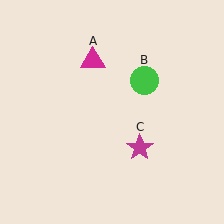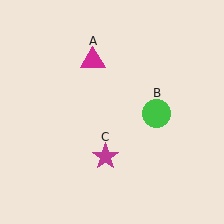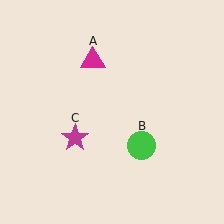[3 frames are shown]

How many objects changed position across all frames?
2 objects changed position: green circle (object B), magenta star (object C).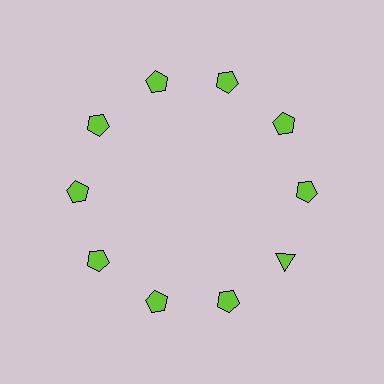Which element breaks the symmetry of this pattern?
The lime triangle at roughly the 4 o'clock position breaks the symmetry. All other shapes are lime pentagons.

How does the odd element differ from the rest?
It has a different shape: triangle instead of pentagon.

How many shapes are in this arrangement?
There are 10 shapes arranged in a ring pattern.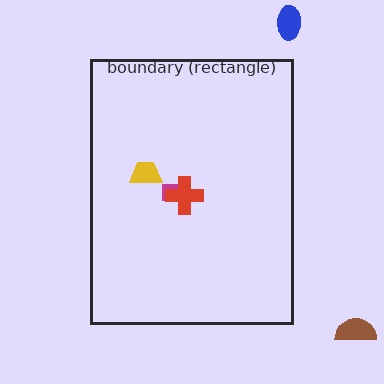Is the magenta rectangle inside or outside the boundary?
Inside.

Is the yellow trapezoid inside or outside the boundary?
Inside.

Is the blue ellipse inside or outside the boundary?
Outside.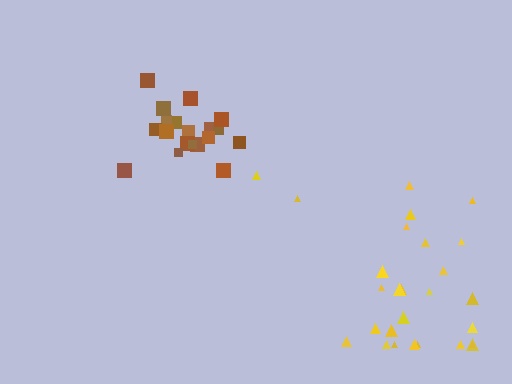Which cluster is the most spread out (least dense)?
Yellow.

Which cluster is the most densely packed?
Brown.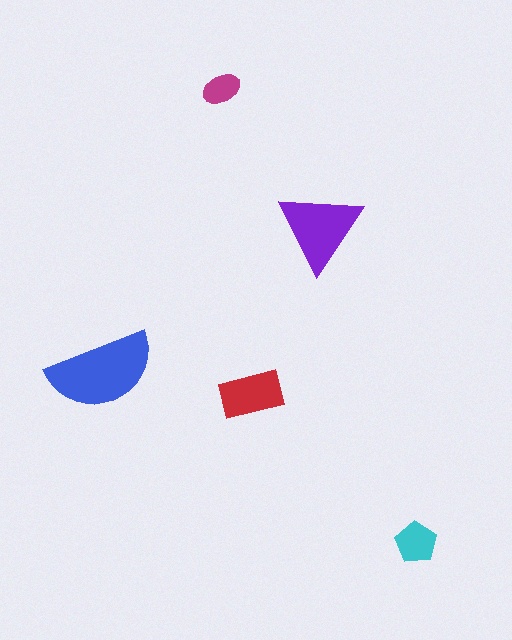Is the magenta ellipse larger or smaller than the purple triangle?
Smaller.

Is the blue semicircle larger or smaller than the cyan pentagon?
Larger.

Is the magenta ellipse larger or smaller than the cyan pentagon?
Smaller.